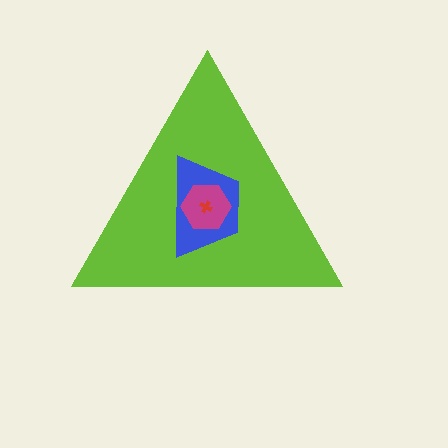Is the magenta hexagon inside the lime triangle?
Yes.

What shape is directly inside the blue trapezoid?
The magenta hexagon.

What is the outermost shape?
The lime triangle.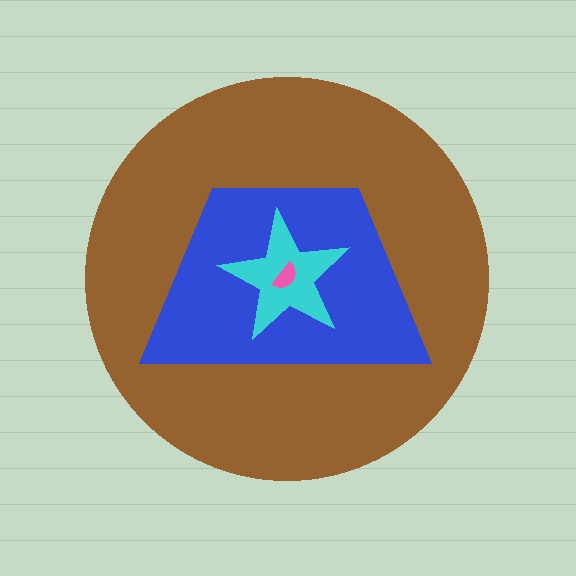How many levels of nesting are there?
4.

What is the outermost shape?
The brown circle.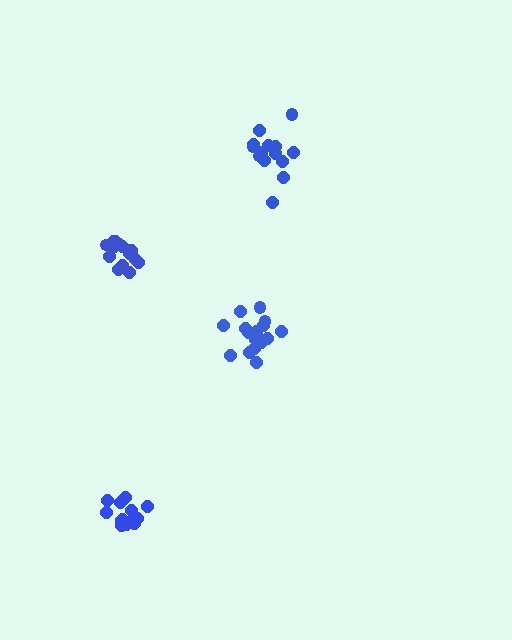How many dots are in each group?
Group 1: 13 dots, Group 2: 15 dots, Group 3: 15 dots, Group 4: 17 dots (60 total).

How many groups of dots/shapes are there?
There are 4 groups.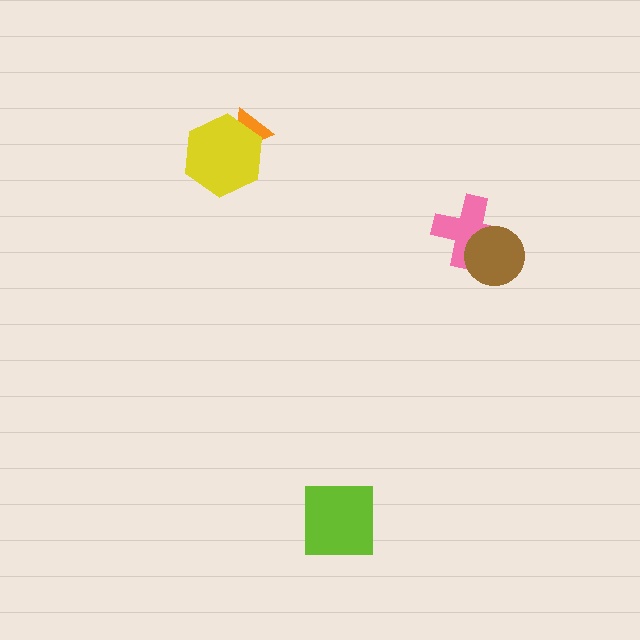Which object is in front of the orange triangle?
The yellow hexagon is in front of the orange triangle.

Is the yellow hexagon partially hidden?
No, no other shape covers it.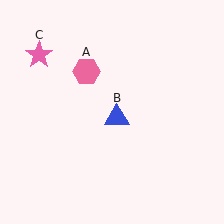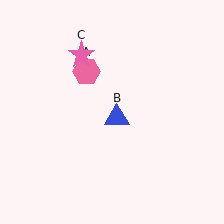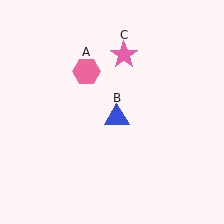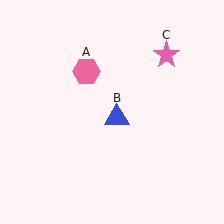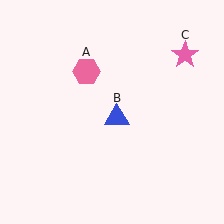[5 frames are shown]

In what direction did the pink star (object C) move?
The pink star (object C) moved right.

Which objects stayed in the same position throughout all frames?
Pink hexagon (object A) and blue triangle (object B) remained stationary.